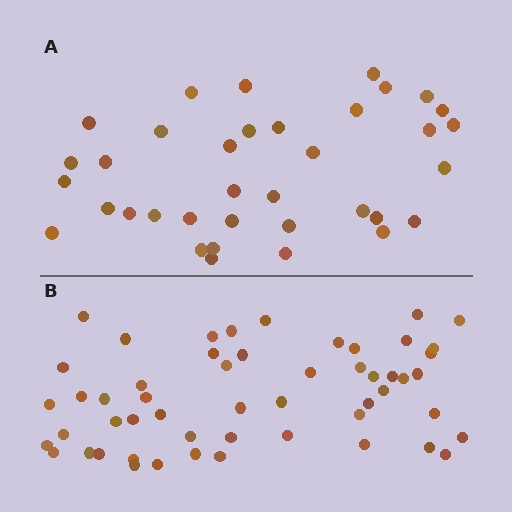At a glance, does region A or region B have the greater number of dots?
Region B (the bottom region) has more dots.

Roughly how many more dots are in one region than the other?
Region B has approximately 15 more dots than region A.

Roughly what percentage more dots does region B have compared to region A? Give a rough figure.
About 45% more.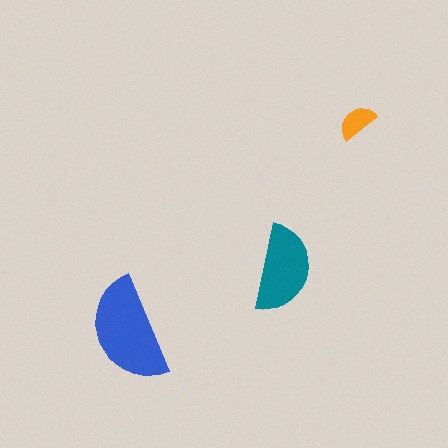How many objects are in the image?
There are 3 objects in the image.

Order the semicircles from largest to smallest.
the blue one, the teal one, the orange one.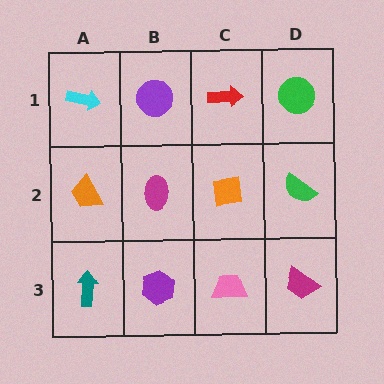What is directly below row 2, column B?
A purple hexagon.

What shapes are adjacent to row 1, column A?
An orange trapezoid (row 2, column A), a purple circle (row 1, column B).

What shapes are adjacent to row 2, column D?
A green circle (row 1, column D), a magenta trapezoid (row 3, column D), an orange square (row 2, column C).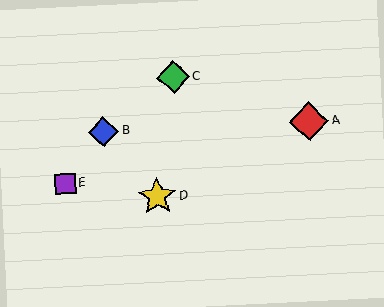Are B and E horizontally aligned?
No, B is at y≈131 and E is at y≈184.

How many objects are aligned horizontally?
2 objects (A, B) are aligned horizontally.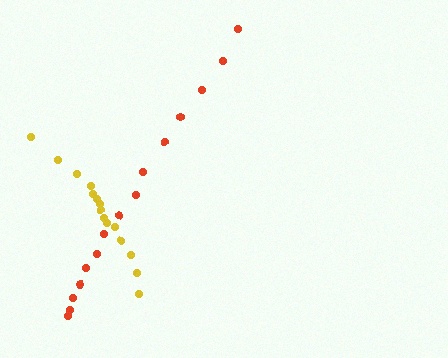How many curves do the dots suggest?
There are 2 distinct paths.